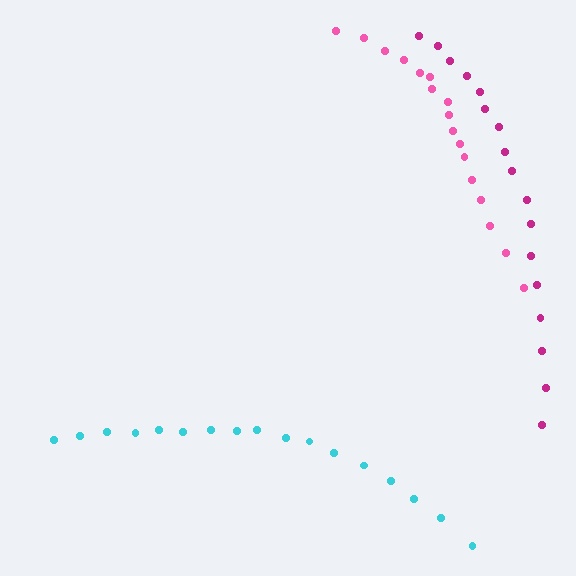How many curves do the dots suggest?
There are 3 distinct paths.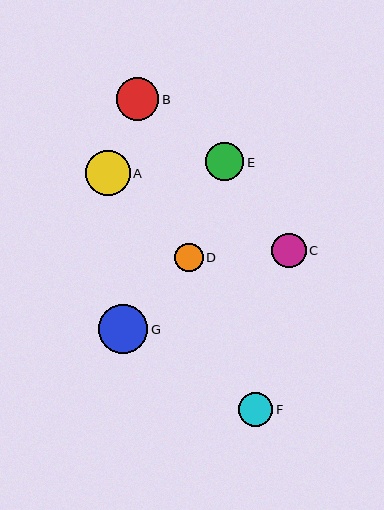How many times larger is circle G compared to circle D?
Circle G is approximately 1.7 times the size of circle D.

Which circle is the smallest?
Circle D is the smallest with a size of approximately 28 pixels.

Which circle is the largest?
Circle G is the largest with a size of approximately 49 pixels.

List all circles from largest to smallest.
From largest to smallest: G, A, B, E, C, F, D.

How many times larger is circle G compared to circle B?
Circle G is approximately 1.1 times the size of circle B.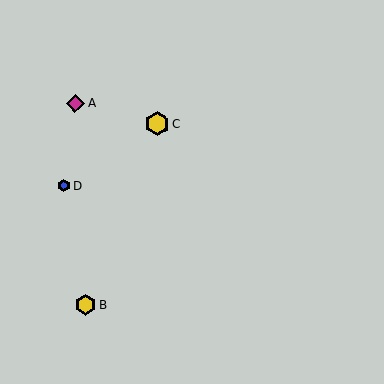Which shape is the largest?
The yellow hexagon (labeled C) is the largest.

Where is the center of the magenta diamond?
The center of the magenta diamond is at (75, 103).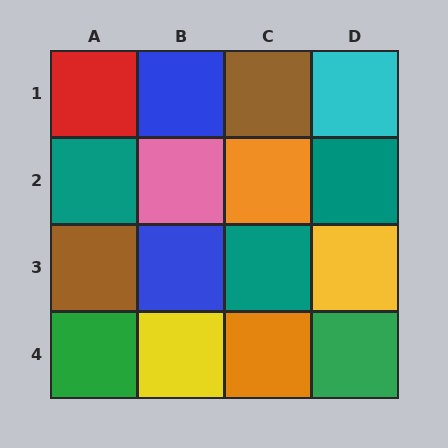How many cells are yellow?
2 cells are yellow.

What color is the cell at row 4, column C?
Orange.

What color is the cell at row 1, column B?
Blue.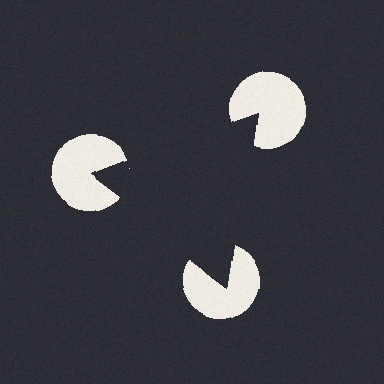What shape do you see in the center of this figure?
An illusory triangle — its edges are inferred from the aligned wedge cuts in the pac-man discs, not physically drawn.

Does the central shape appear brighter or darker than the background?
It typically appears slightly darker than the background, even though no actual brightness change is drawn.